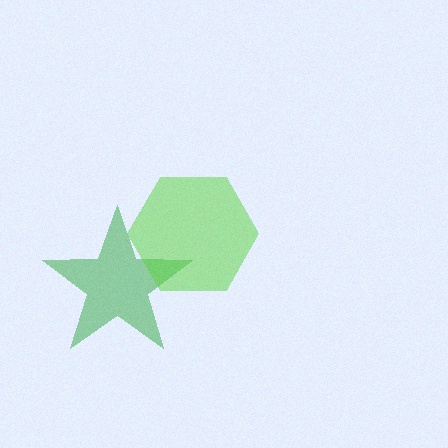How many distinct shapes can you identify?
There are 2 distinct shapes: a green star, a lime hexagon.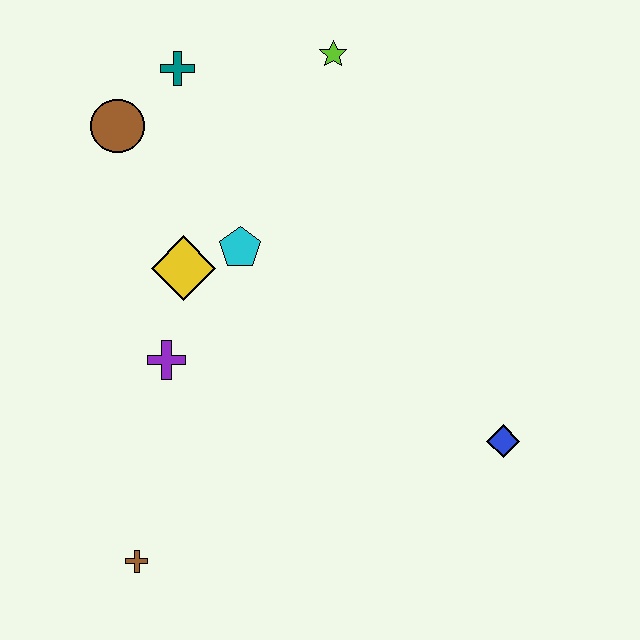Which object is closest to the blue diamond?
The cyan pentagon is closest to the blue diamond.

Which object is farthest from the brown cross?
The lime star is farthest from the brown cross.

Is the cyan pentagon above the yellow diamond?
Yes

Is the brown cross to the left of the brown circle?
No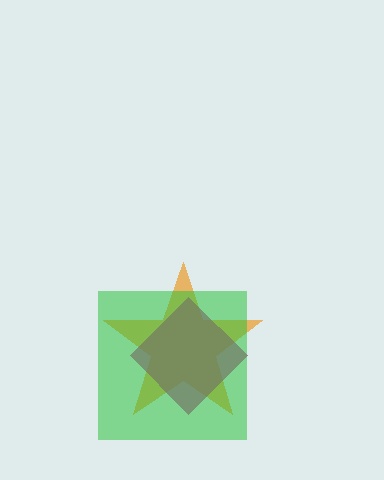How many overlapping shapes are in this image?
There are 3 overlapping shapes in the image.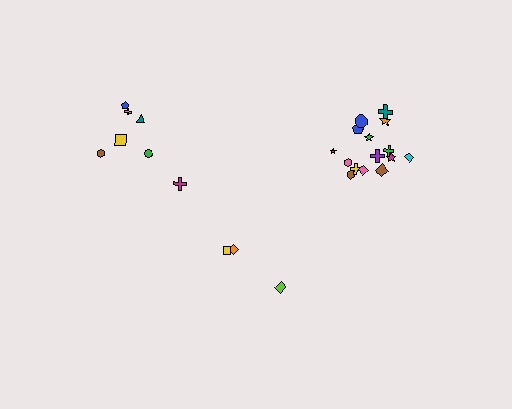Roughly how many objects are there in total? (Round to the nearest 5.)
Roughly 25 objects in total.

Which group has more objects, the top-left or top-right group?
The top-right group.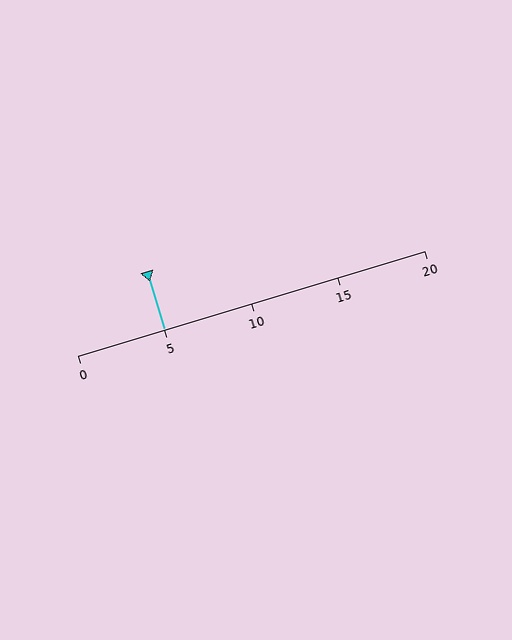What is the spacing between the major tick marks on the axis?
The major ticks are spaced 5 apart.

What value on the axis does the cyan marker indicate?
The marker indicates approximately 5.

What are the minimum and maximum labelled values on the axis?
The axis runs from 0 to 20.